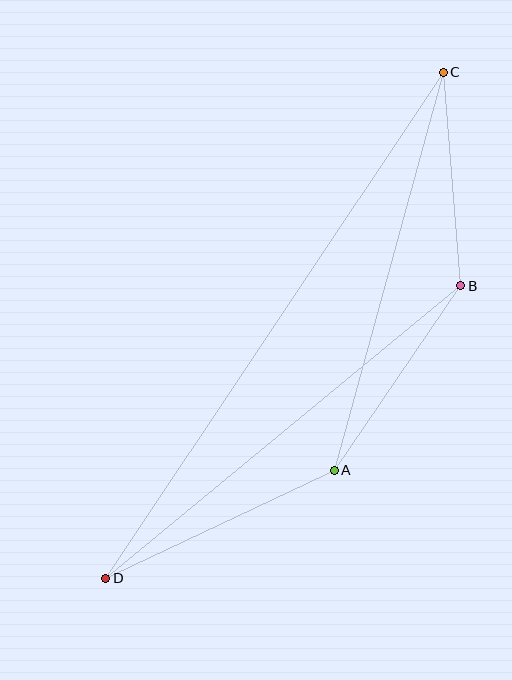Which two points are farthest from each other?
Points C and D are farthest from each other.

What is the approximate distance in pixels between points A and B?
The distance between A and B is approximately 224 pixels.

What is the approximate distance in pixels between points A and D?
The distance between A and D is approximately 253 pixels.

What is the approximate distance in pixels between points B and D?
The distance between B and D is approximately 460 pixels.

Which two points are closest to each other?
Points B and C are closest to each other.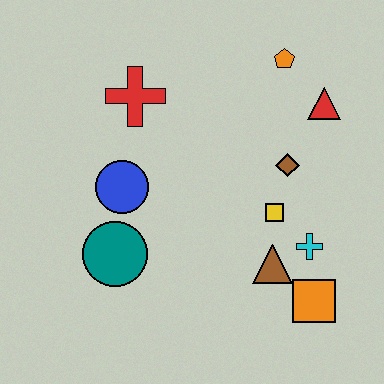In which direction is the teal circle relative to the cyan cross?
The teal circle is to the left of the cyan cross.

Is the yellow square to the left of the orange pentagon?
Yes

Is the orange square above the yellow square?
No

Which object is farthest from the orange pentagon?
The teal circle is farthest from the orange pentagon.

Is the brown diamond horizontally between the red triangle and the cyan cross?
No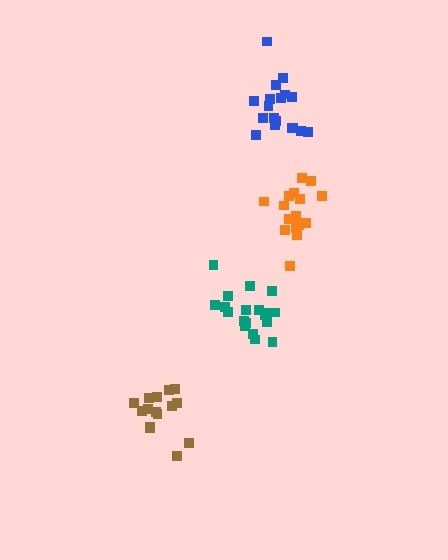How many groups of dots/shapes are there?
There are 4 groups.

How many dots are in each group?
Group 1: 15 dots, Group 2: 16 dots, Group 3: 18 dots, Group 4: 19 dots (68 total).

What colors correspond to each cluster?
The clusters are colored: brown, orange, blue, teal.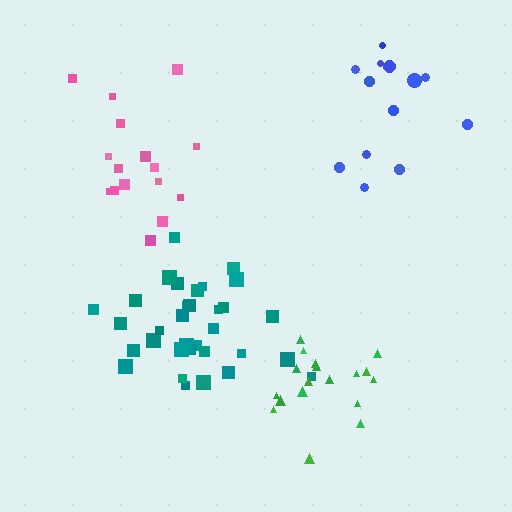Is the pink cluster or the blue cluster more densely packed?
Pink.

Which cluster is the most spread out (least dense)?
Blue.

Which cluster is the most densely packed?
Green.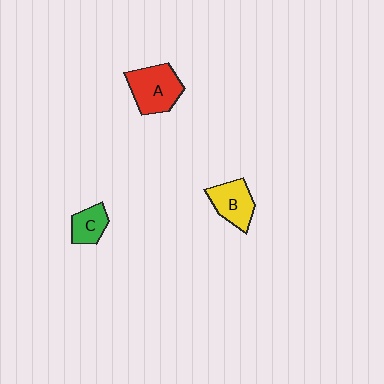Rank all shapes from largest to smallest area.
From largest to smallest: A (red), B (yellow), C (green).